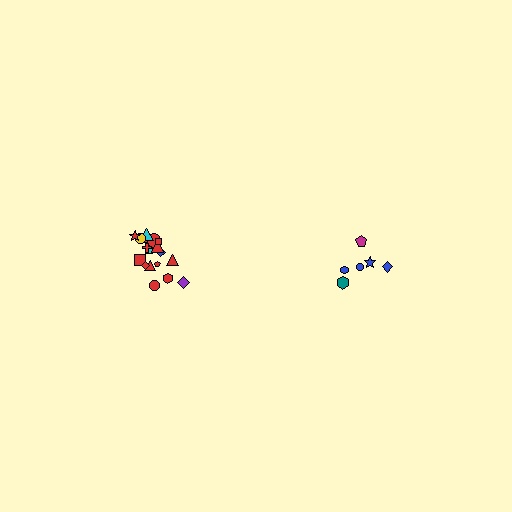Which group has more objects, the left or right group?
The left group.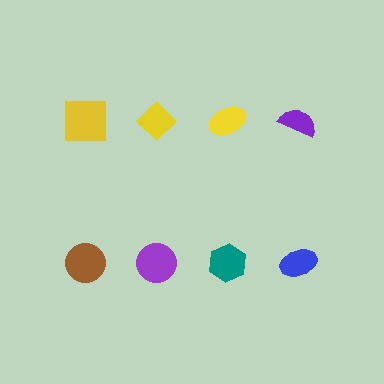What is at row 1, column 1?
A yellow square.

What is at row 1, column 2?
A yellow diamond.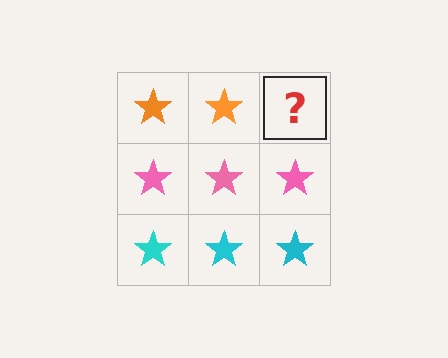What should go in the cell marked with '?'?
The missing cell should contain an orange star.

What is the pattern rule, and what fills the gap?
The rule is that each row has a consistent color. The gap should be filled with an orange star.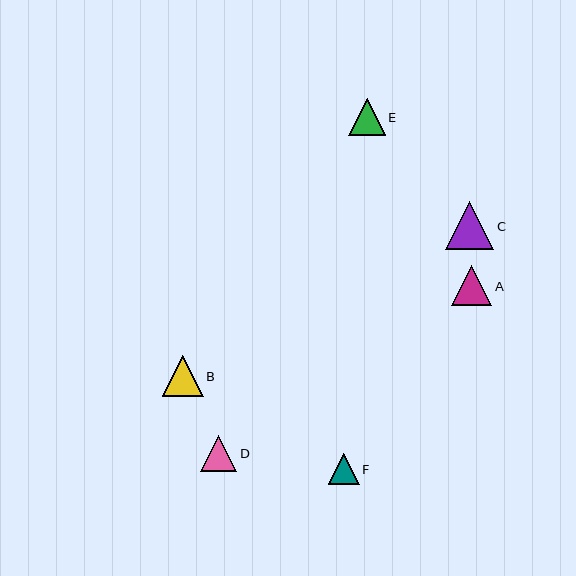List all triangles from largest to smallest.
From largest to smallest: C, B, A, E, D, F.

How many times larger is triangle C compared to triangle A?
Triangle C is approximately 1.2 times the size of triangle A.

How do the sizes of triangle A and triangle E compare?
Triangle A and triangle E are approximately the same size.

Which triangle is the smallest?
Triangle F is the smallest with a size of approximately 31 pixels.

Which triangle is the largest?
Triangle C is the largest with a size of approximately 48 pixels.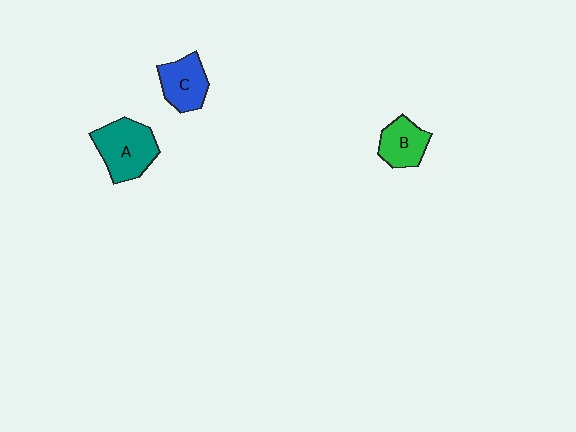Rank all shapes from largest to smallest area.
From largest to smallest: A (teal), C (blue), B (green).